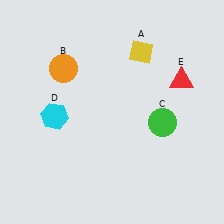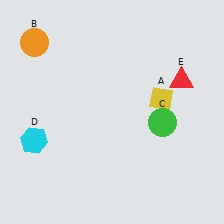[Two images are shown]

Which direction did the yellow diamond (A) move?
The yellow diamond (A) moved down.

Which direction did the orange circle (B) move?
The orange circle (B) moved left.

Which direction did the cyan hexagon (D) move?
The cyan hexagon (D) moved down.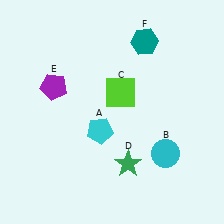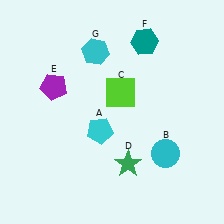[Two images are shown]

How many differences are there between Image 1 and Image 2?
There is 1 difference between the two images.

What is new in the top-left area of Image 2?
A cyan hexagon (G) was added in the top-left area of Image 2.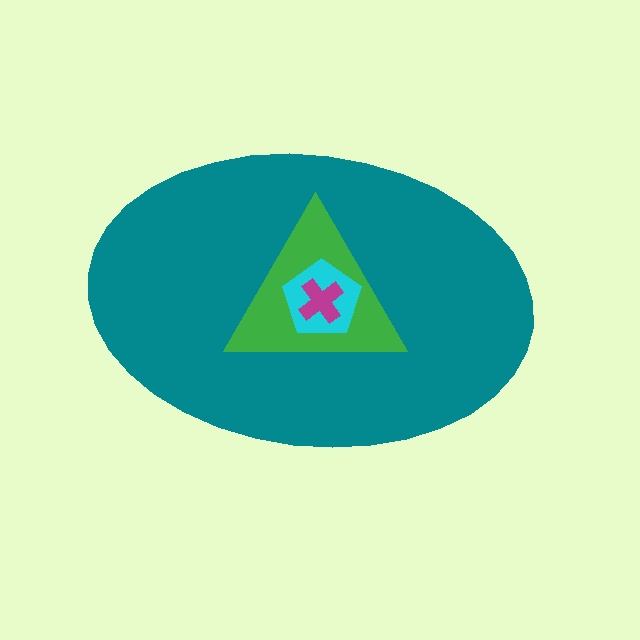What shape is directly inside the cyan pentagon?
The magenta cross.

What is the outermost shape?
The teal ellipse.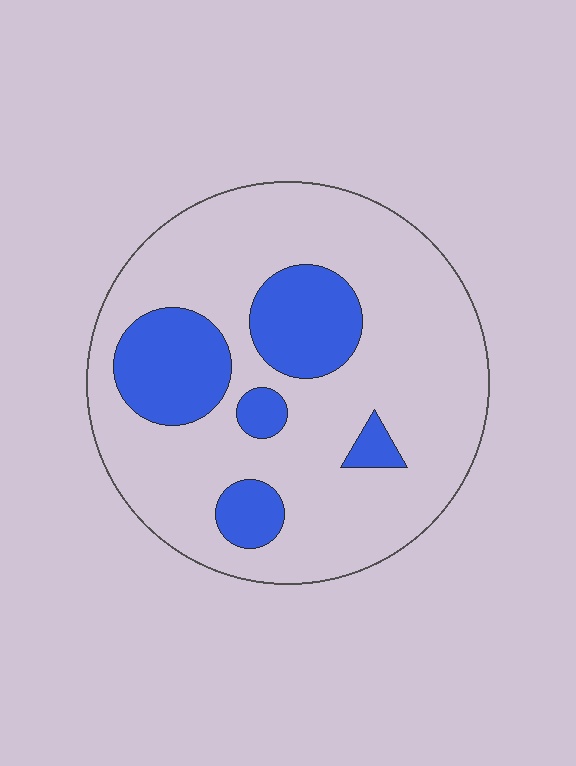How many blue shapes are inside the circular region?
5.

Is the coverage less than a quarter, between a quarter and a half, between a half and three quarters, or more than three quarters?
Less than a quarter.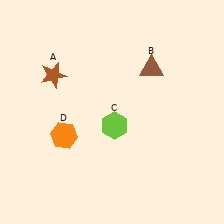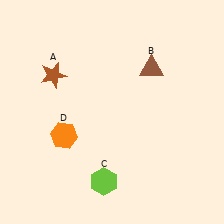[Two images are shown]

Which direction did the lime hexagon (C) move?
The lime hexagon (C) moved down.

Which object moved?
The lime hexagon (C) moved down.